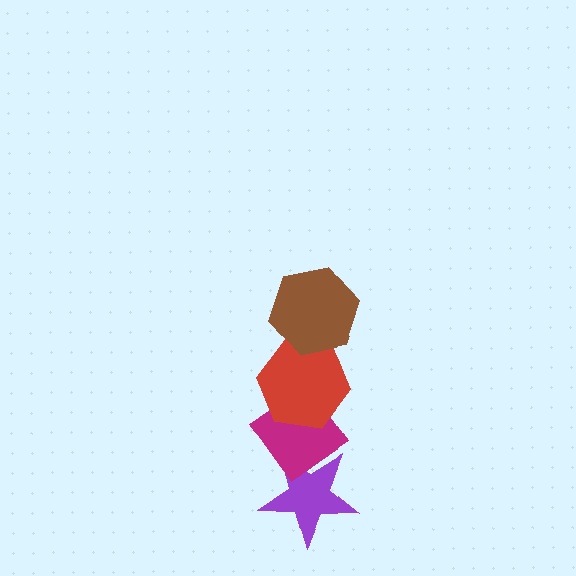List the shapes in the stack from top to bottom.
From top to bottom: the brown hexagon, the red hexagon, the magenta diamond, the purple star.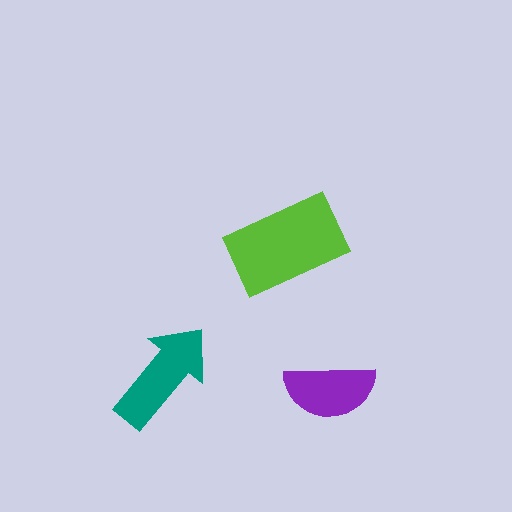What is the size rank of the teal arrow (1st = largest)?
2nd.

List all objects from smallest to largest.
The purple semicircle, the teal arrow, the lime rectangle.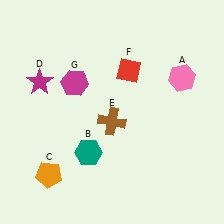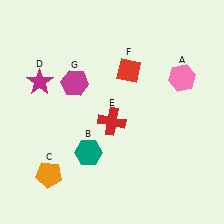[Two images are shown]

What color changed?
The cross (E) changed from brown in Image 1 to red in Image 2.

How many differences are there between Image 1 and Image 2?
There is 1 difference between the two images.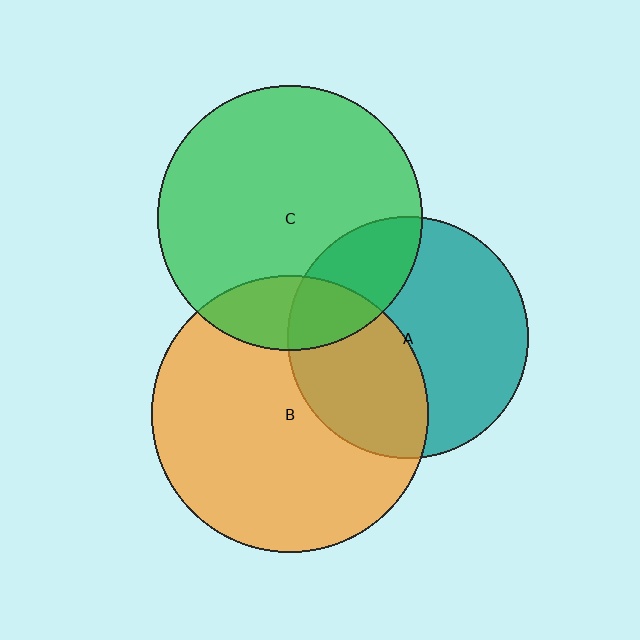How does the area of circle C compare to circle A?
Approximately 1.2 times.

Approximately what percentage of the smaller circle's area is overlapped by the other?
Approximately 20%.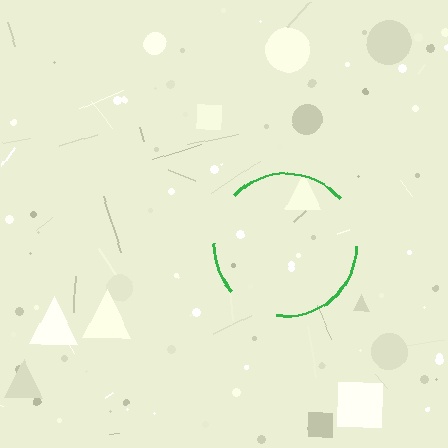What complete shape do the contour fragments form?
The contour fragments form a circle.